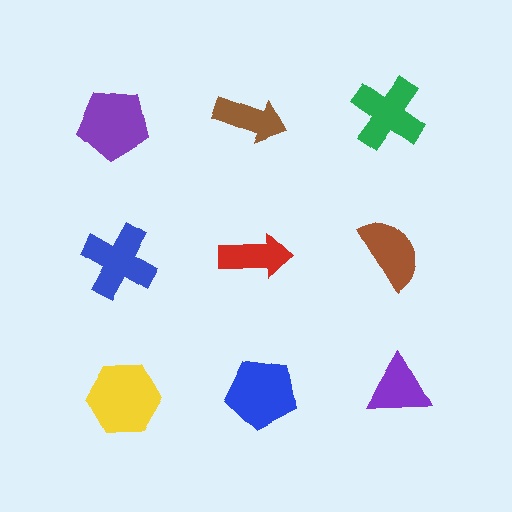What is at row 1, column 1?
A purple pentagon.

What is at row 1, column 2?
A brown arrow.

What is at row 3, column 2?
A blue pentagon.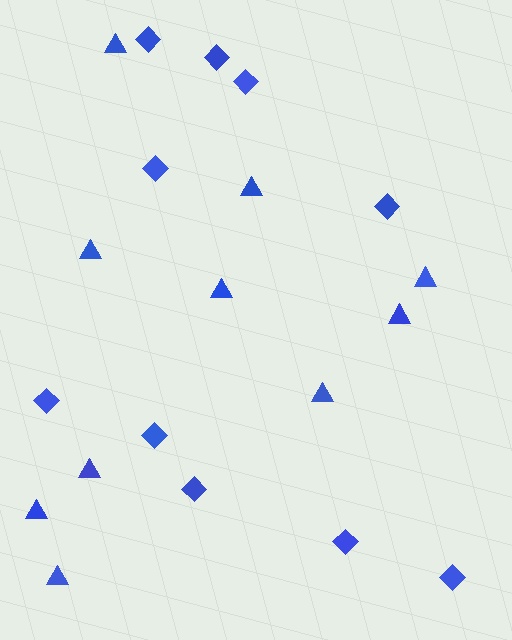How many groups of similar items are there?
There are 2 groups: one group of triangles (10) and one group of diamonds (10).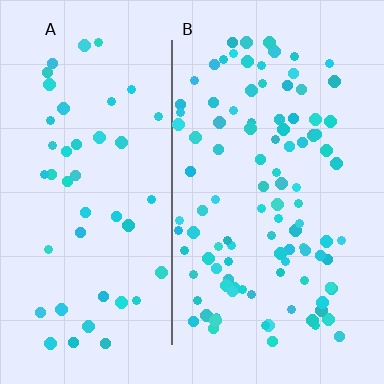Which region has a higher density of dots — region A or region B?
B (the right).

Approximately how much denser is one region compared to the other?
Approximately 2.2× — region B over region A.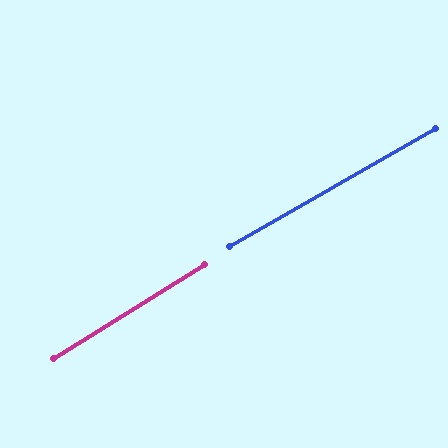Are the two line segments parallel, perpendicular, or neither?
Parallel — their directions differ by only 2.0°.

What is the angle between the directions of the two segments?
Approximately 2 degrees.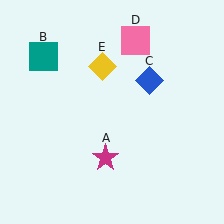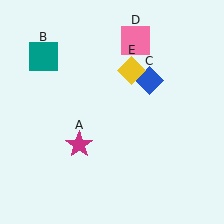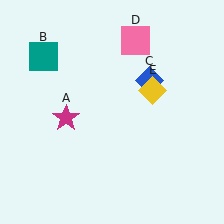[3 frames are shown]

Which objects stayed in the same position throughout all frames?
Teal square (object B) and blue diamond (object C) and pink square (object D) remained stationary.